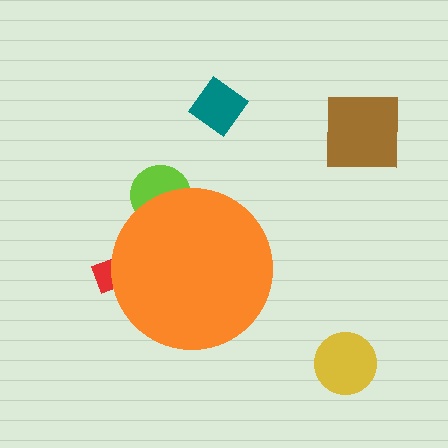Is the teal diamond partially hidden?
No, the teal diamond is fully visible.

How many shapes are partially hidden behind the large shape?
2 shapes are partially hidden.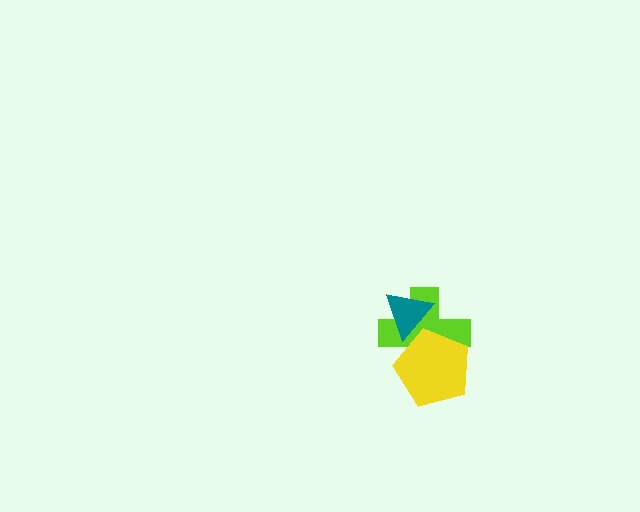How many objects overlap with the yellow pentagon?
2 objects overlap with the yellow pentagon.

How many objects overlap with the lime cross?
2 objects overlap with the lime cross.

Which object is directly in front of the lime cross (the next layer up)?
The yellow pentagon is directly in front of the lime cross.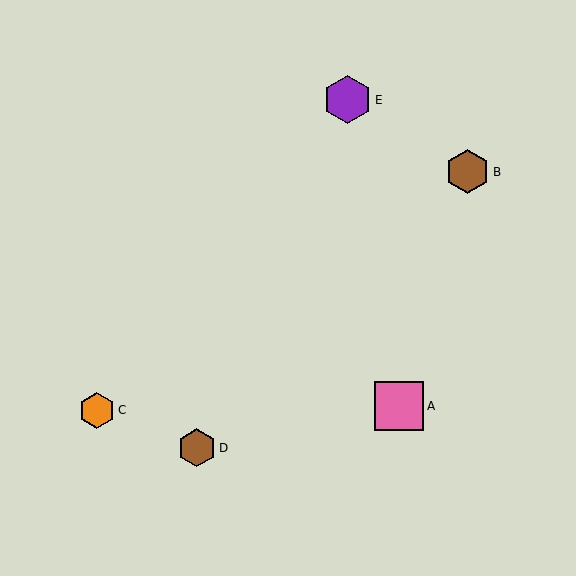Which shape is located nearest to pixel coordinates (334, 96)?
The purple hexagon (labeled E) at (348, 100) is nearest to that location.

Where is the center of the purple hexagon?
The center of the purple hexagon is at (348, 100).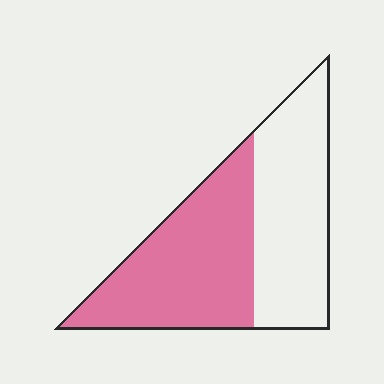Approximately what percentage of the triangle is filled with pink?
Approximately 55%.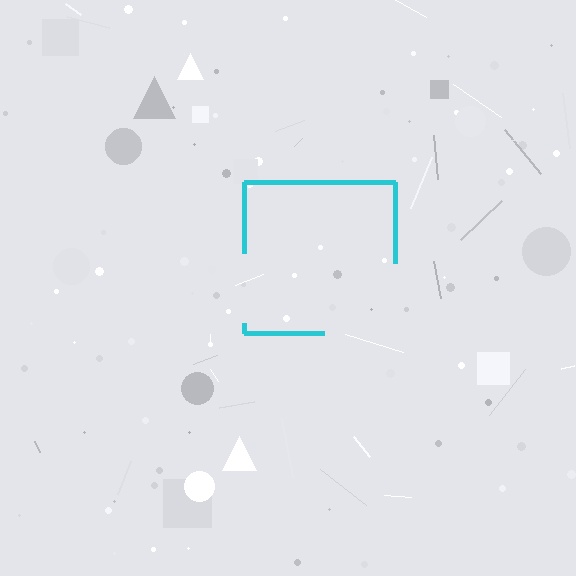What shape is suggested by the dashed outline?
The dashed outline suggests a square.